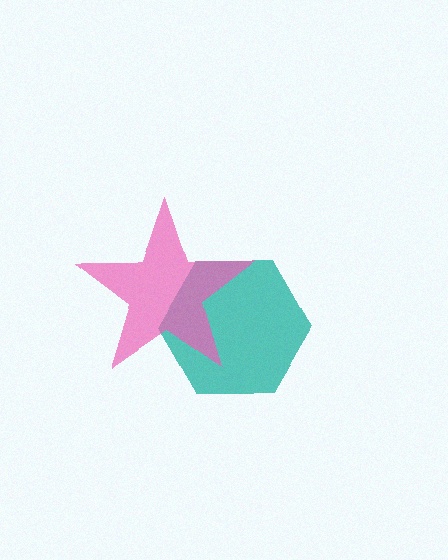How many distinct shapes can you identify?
There are 2 distinct shapes: a teal hexagon, a pink star.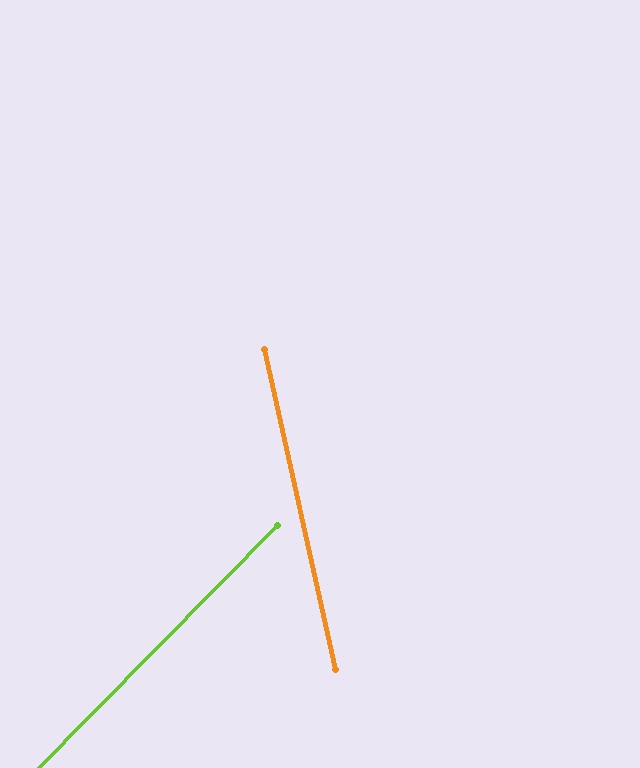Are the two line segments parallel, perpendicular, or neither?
Neither parallel nor perpendicular — they differ by about 57°.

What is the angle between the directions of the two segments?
Approximately 57 degrees.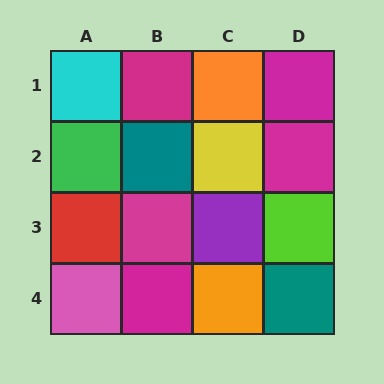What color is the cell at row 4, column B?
Magenta.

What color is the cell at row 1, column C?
Orange.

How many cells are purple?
1 cell is purple.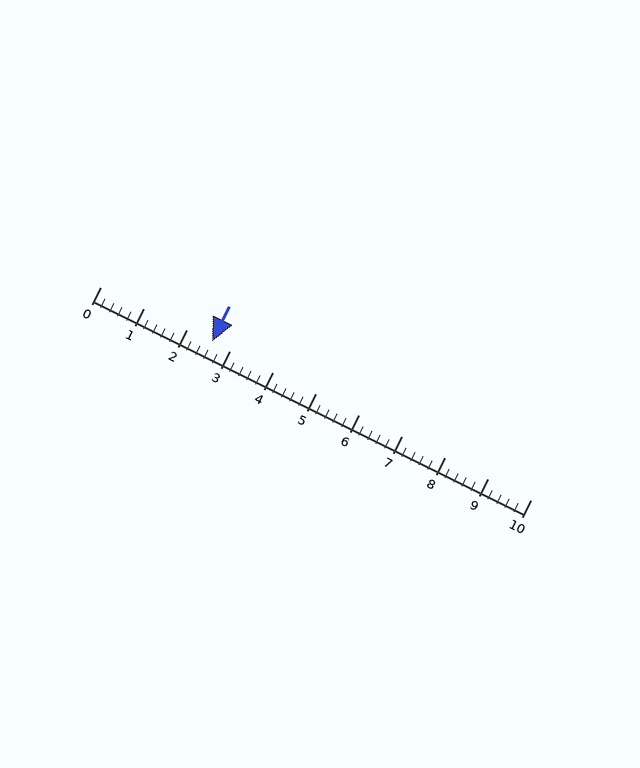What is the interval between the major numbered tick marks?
The major tick marks are spaced 1 units apart.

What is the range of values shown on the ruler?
The ruler shows values from 0 to 10.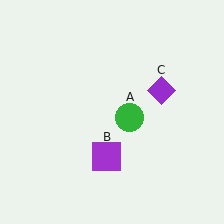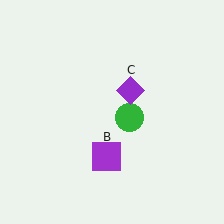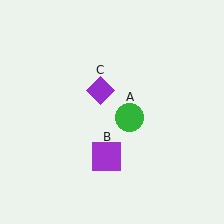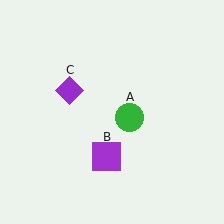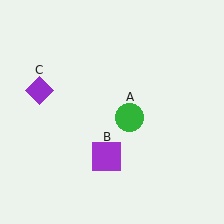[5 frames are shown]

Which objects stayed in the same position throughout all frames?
Green circle (object A) and purple square (object B) remained stationary.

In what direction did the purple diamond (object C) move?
The purple diamond (object C) moved left.